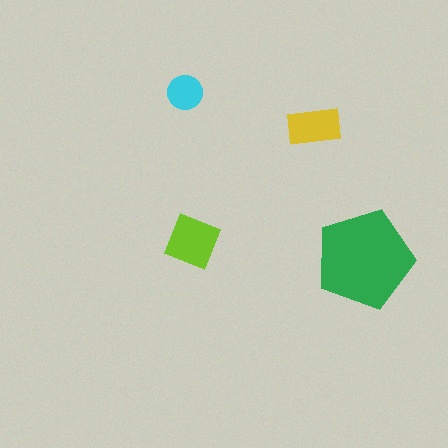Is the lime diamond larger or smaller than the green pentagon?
Smaller.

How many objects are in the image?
There are 4 objects in the image.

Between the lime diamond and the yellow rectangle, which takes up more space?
The lime diamond.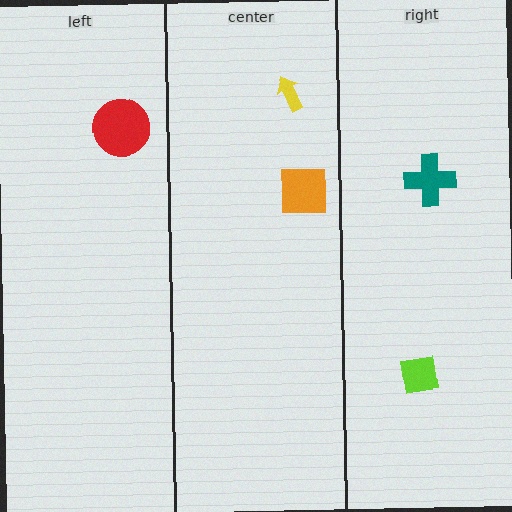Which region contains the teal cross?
The right region.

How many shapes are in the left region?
1.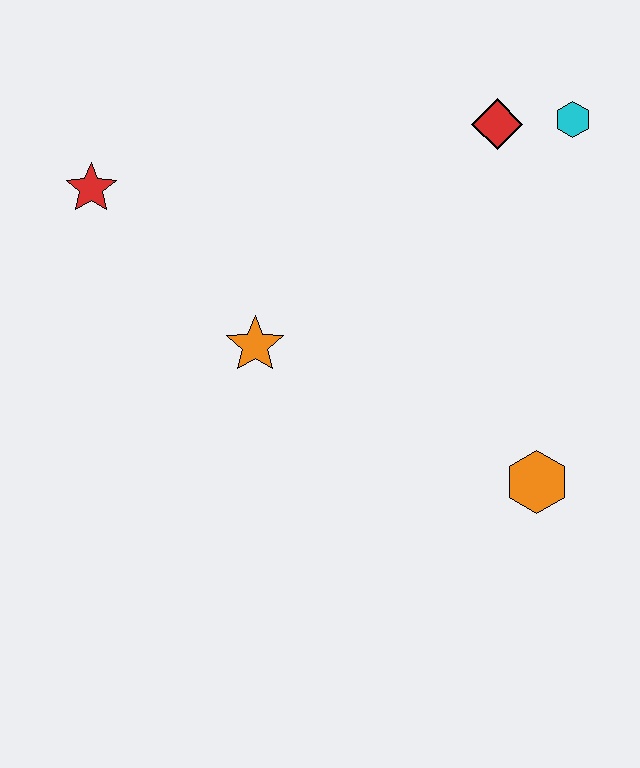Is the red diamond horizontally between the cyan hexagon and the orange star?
Yes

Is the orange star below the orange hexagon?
No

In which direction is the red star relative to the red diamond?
The red star is to the left of the red diamond.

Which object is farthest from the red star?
The orange hexagon is farthest from the red star.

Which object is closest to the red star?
The orange star is closest to the red star.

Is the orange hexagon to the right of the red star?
Yes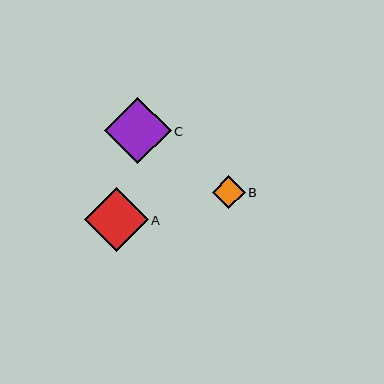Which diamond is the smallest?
Diamond B is the smallest with a size of approximately 33 pixels.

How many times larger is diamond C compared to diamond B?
Diamond C is approximately 2.0 times the size of diamond B.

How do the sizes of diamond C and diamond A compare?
Diamond C and diamond A are approximately the same size.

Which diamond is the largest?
Diamond C is the largest with a size of approximately 66 pixels.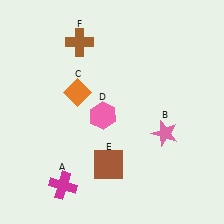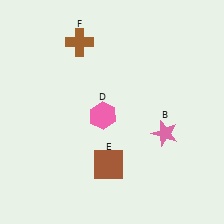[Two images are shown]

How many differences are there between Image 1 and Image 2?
There are 2 differences between the two images.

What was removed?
The magenta cross (A), the orange diamond (C) were removed in Image 2.